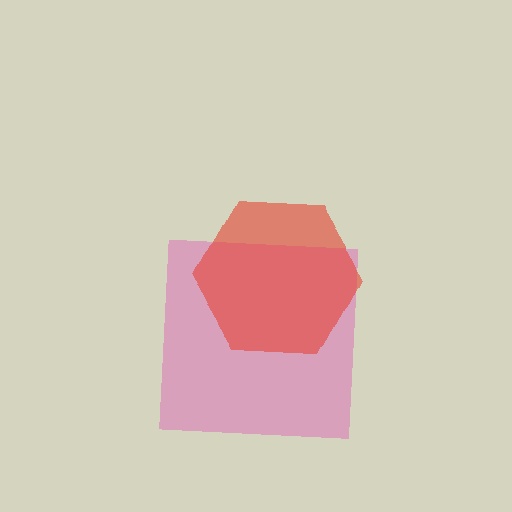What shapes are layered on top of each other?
The layered shapes are: a pink square, a red hexagon.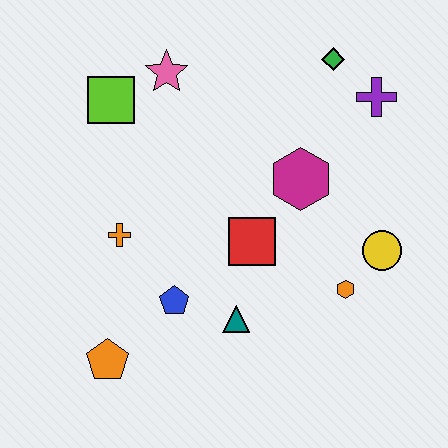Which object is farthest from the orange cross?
The purple cross is farthest from the orange cross.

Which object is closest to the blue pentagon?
The teal triangle is closest to the blue pentagon.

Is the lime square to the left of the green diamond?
Yes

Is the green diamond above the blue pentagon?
Yes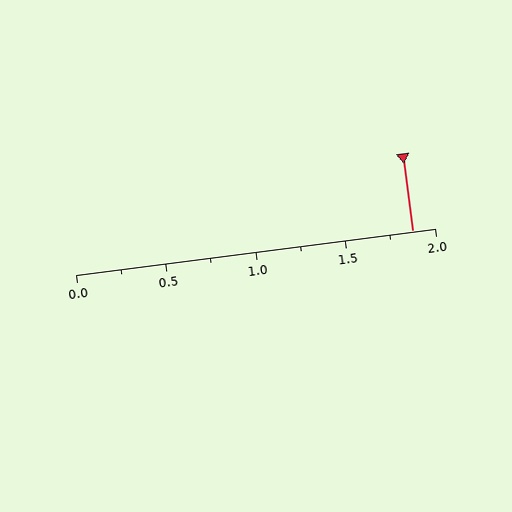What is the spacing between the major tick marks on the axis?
The major ticks are spaced 0.5 apart.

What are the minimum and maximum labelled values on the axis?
The axis runs from 0.0 to 2.0.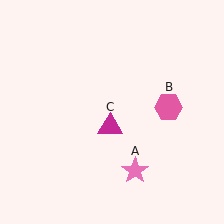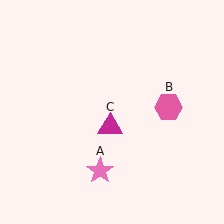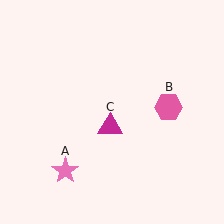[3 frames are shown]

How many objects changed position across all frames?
1 object changed position: pink star (object A).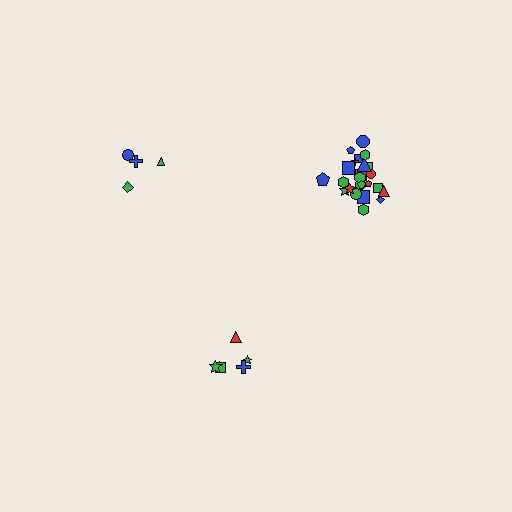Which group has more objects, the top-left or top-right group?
The top-right group.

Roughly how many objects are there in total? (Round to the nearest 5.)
Roughly 35 objects in total.